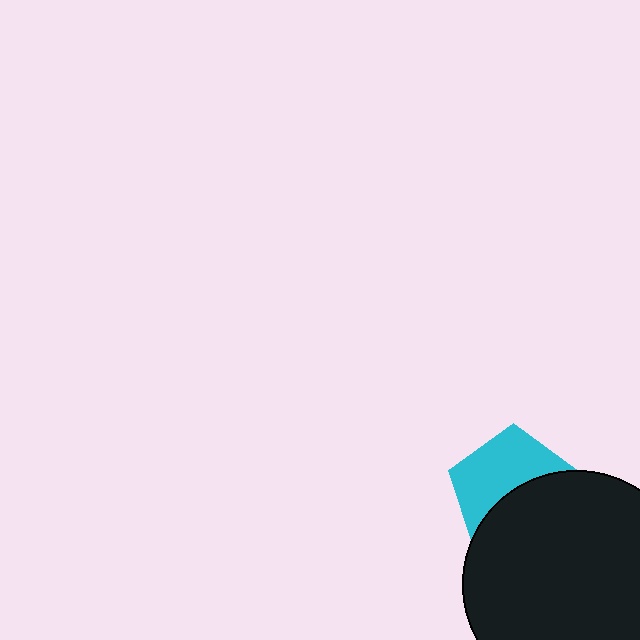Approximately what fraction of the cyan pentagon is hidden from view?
Roughly 47% of the cyan pentagon is hidden behind the black circle.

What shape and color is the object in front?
The object in front is a black circle.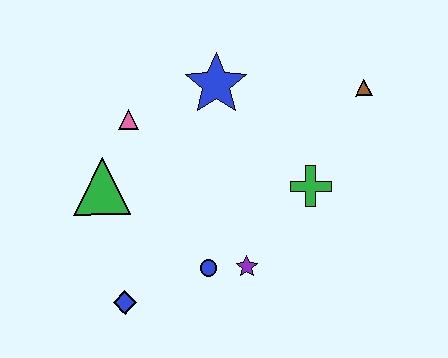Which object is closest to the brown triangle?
The green cross is closest to the brown triangle.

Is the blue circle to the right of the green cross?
No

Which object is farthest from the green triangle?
The brown triangle is farthest from the green triangle.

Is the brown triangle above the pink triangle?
Yes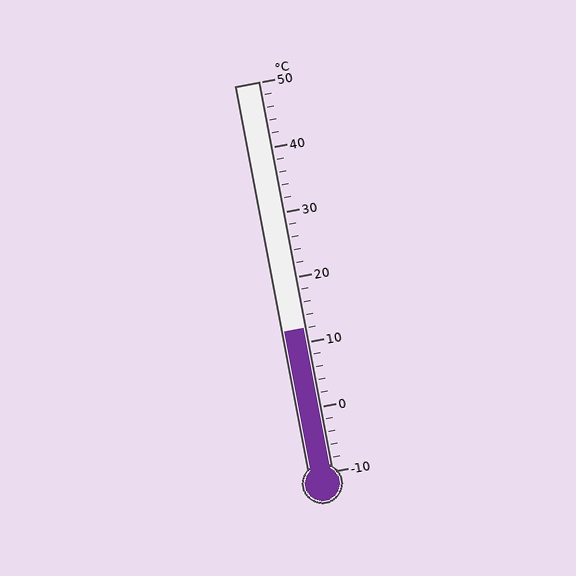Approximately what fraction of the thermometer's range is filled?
The thermometer is filled to approximately 35% of its range.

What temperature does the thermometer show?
The thermometer shows approximately 12°C.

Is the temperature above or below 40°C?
The temperature is below 40°C.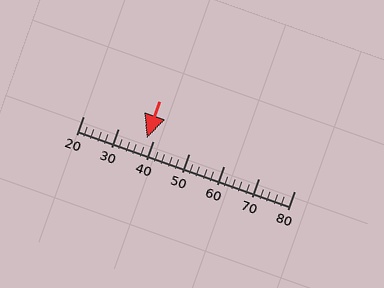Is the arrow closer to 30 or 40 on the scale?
The arrow is closer to 40.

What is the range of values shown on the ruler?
The ruler shows values from 20 to 80.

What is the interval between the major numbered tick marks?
The major tick marks are spaced 10 units apart.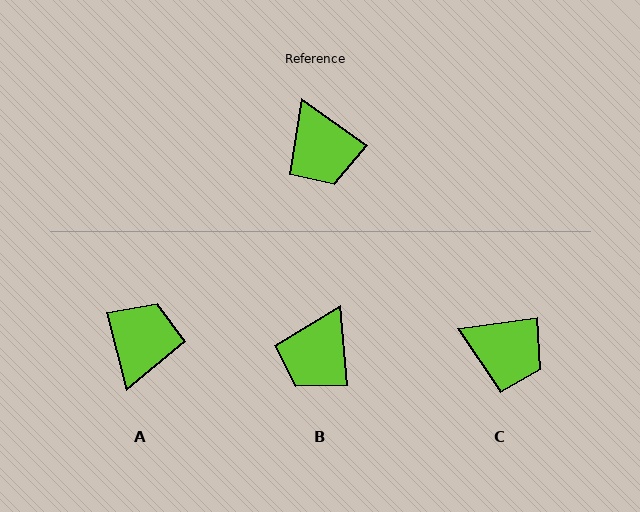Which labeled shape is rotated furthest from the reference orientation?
A, about 140 degrees away.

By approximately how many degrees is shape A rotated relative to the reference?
Approximately 140 degrees counter-clockwise.